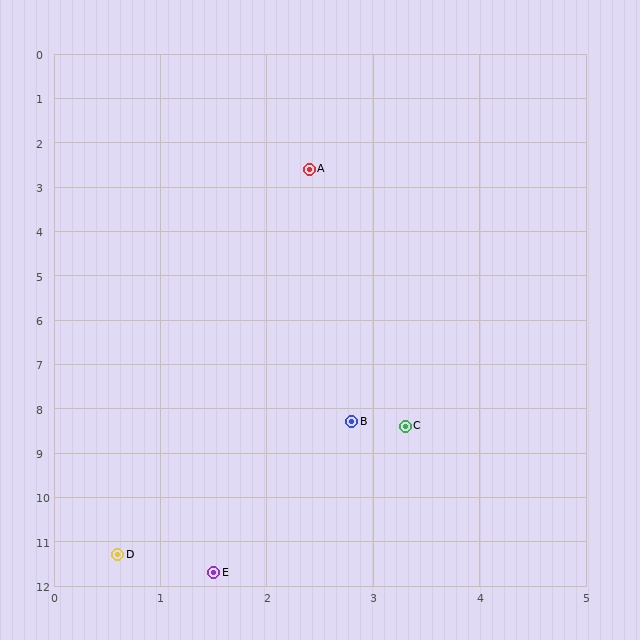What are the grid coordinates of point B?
Point B is at approximately (2.8, 8.3).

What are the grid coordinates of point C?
Point C is at approximately (3.3, 8.4).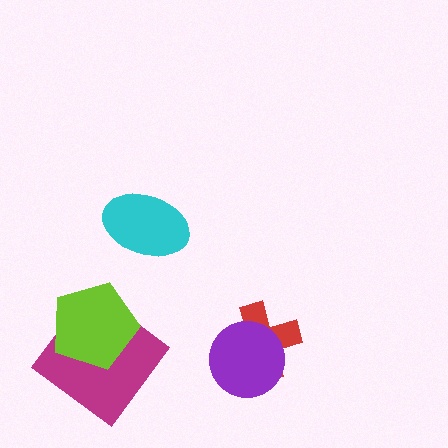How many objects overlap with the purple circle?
1 object overlaps with the purple circle.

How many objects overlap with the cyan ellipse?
0 objects overlap with the cyan ellipse.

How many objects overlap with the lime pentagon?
1 object overlaps with the lime pentagon.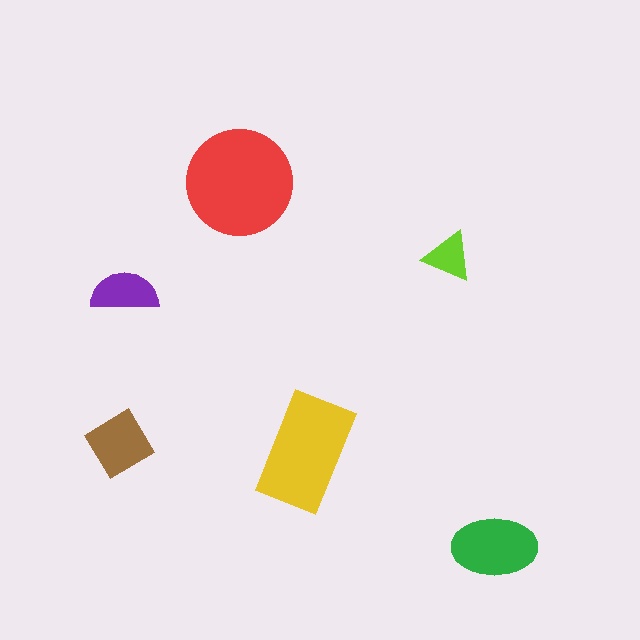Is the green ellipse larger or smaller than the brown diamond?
Larger.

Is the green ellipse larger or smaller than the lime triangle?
Larger.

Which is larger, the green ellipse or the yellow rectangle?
The yellow rectangle.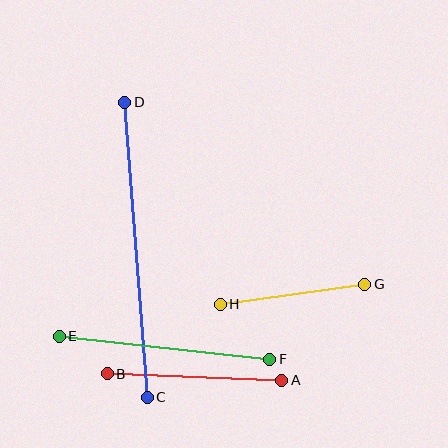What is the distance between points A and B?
The distance is approximately 175 pixels.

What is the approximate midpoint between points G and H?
The midpoint is at approximately (293, 294) pixels.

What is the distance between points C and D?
The distance is approximately 296 pixels.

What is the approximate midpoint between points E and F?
The midpoint is at approximately (165, 348) pixels.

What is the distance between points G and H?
The distance is approximately 146 pixels.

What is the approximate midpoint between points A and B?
The midpoint is at approximately (194, 377) pixels.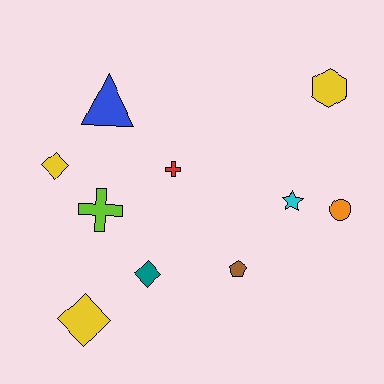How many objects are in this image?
There are 10 objects.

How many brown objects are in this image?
There is 1 brown object.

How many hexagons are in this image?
There is 1 hexagon.